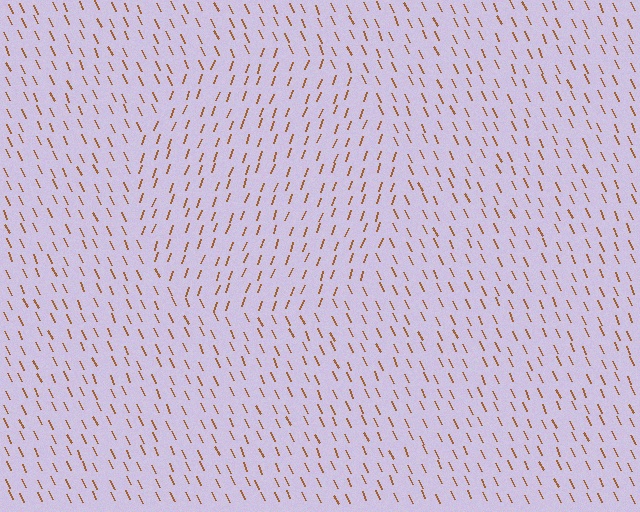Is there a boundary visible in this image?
Yes, there is a texture boundary formed by a change in line orientation.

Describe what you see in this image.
The image is filled with small brown line segments. A circle region in the image has lines oriented differently from the surrounding lines, creating a visible texture boundary.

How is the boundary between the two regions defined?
The boundary is defined purely by a change in line orientation (approximately 45 degrees difference). All lines are the same color and thickness.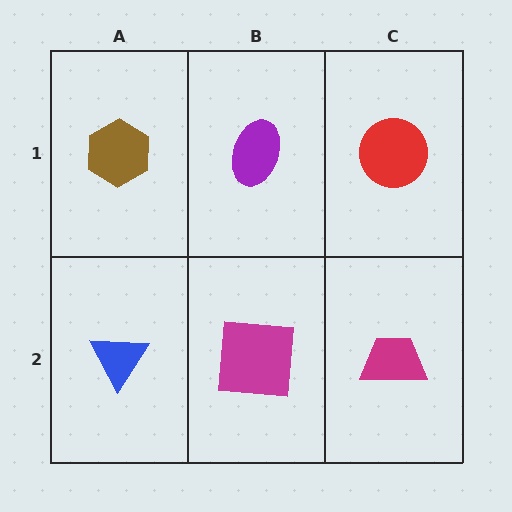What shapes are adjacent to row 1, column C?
A magenta trapezoid (row 2, column C), a purple ellipse (row 1, column B).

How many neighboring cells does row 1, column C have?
2.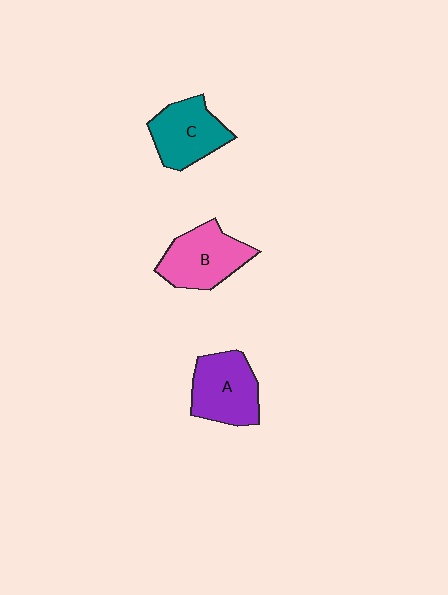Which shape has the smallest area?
Shape C (teal).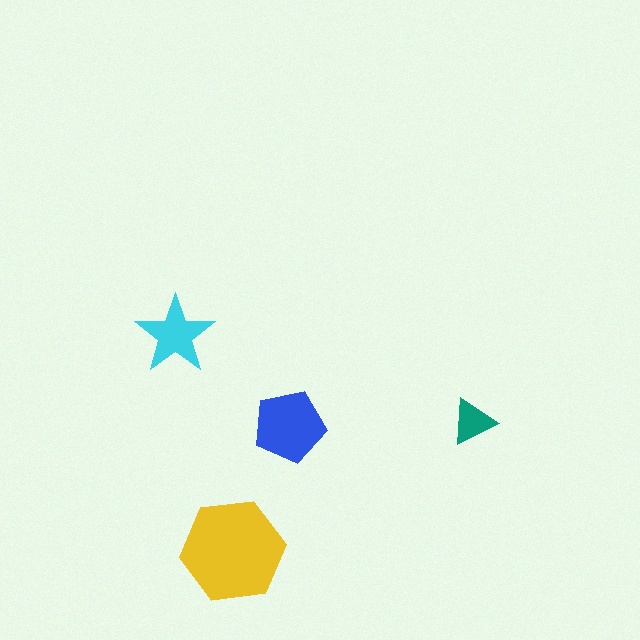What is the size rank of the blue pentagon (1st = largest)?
2nd.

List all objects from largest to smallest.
The yellow hexagon, the blue pentagon, the cyan star, the teal triangle.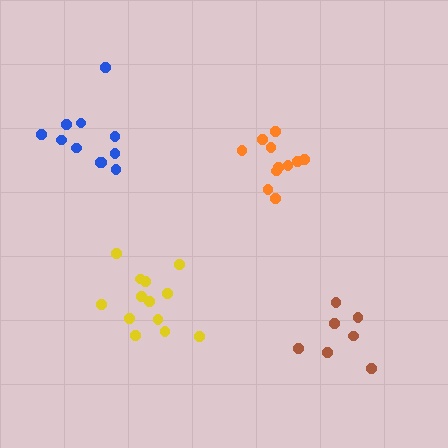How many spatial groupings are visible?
There are 4 spatial groupings.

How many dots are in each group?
Group 1: 7 dots, Group 2: 11 dots, Group 3: 13 dots, Group 4: 11 dots (42 total).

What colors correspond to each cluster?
The clusters are colored: brown, blue, yellow, orange.